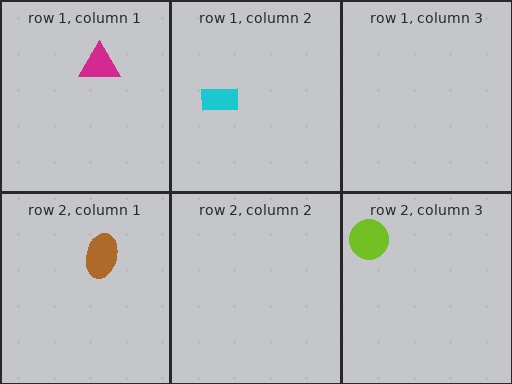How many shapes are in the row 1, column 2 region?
1.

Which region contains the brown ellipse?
The row 2, column 1 region.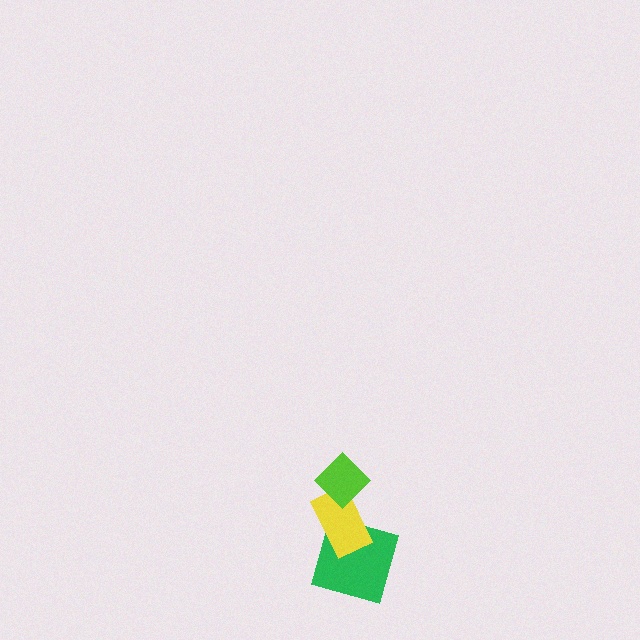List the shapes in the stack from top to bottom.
From top to bottom: the lime diamond, the yellow rectangle, the green square.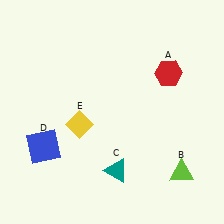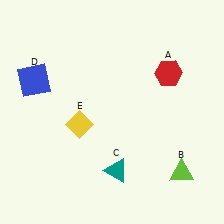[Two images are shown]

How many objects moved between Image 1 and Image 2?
1 object moved between the two images.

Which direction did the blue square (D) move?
The blue square (D) moved up.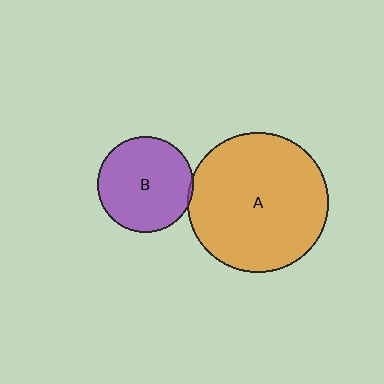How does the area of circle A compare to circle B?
Approximately 2.2 times.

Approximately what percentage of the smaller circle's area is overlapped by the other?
Approximately 5%.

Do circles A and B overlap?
Yes.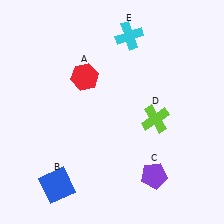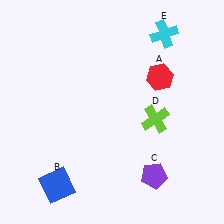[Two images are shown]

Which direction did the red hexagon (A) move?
The red hexagon (A) moved right.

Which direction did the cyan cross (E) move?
The cyan cross (E) moved right.